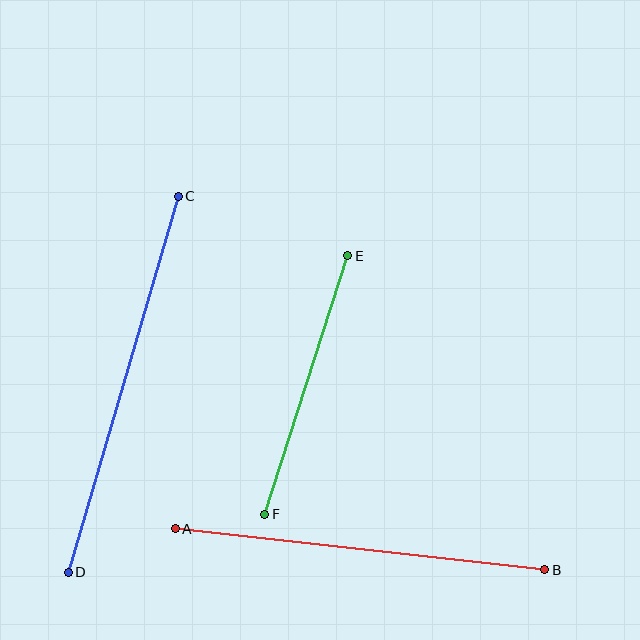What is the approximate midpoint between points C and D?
The midpoint is at approximately (123, 384) pixels.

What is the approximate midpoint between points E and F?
The midpoint is at approximately (306, 385) pixels.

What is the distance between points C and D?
The distance is approximately 392 pixels.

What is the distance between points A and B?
The distance is approximately 372 pixels.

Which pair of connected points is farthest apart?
Points C and D are farthest apart.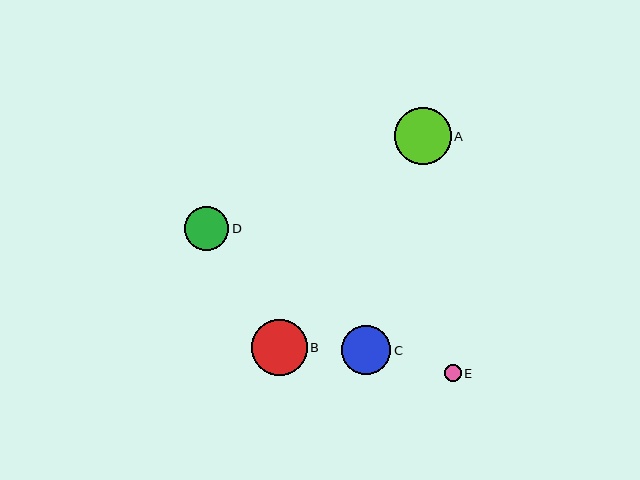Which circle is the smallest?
Circle E is the smallest with a size of approximately 17 pixels.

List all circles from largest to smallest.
From largest to smallest: A, B, C, D, E.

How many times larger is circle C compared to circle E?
Circle C is approximately 2.9 times the size of circle E.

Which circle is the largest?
Circle A is the largest with a size of approximately 57 pixels.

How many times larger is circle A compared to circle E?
Circle A is approximately 3.4 times the size of circle E.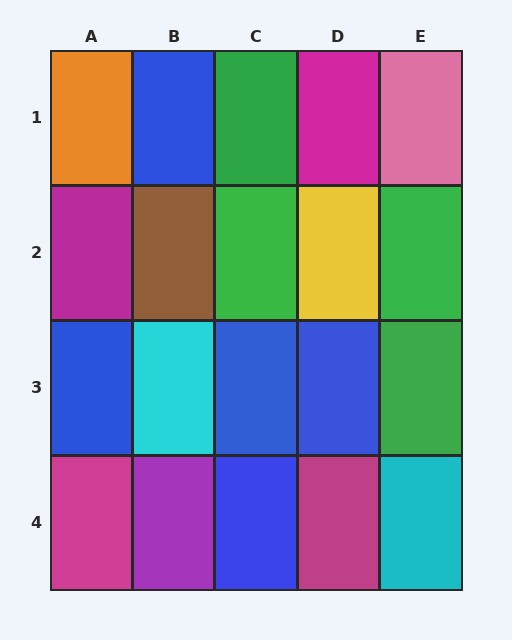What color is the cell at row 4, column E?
Cyan.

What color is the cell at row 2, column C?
Green.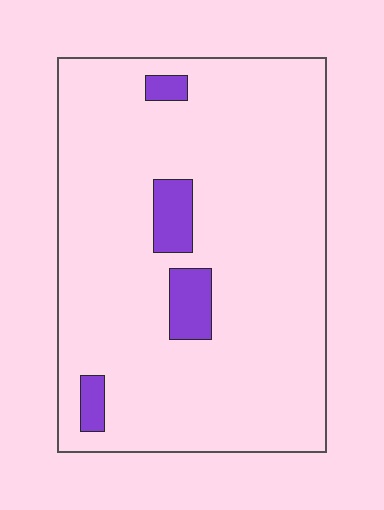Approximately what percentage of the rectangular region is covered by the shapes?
Approximately 10%.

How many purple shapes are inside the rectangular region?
4.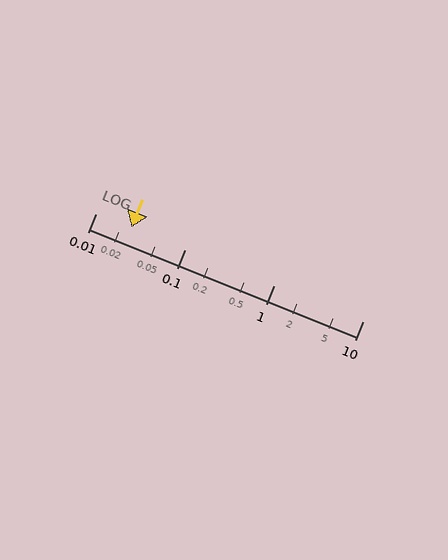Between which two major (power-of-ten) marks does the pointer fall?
The pointer is between 0.01 and 0.1.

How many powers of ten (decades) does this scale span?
The scale spans 3 decades, from 0.01 to 10.